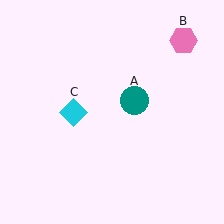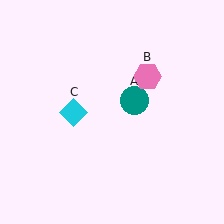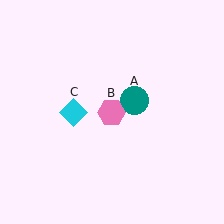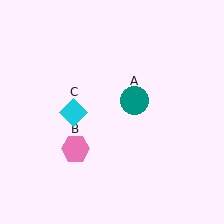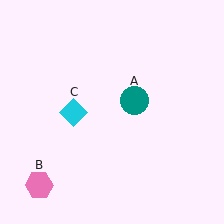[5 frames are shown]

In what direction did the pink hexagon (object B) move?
The pink hexagon (object B) moved down and to the left.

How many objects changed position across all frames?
1 object changed position: pink hexagon (object B).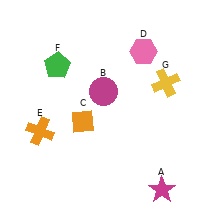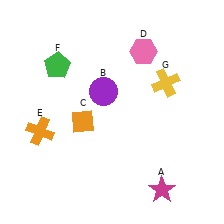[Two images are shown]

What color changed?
The circle (B) changed from magenta in Image 1 to purple in Image 2.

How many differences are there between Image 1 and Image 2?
There is 1 difference between the two images.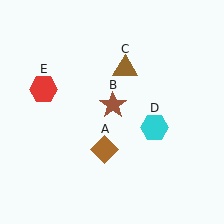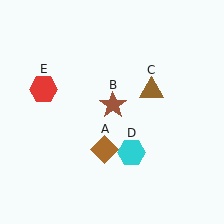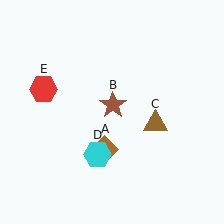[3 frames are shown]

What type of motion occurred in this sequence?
The brown triangle (object C), cyan hexagon (object D) rotated clockwise around the center of the scene.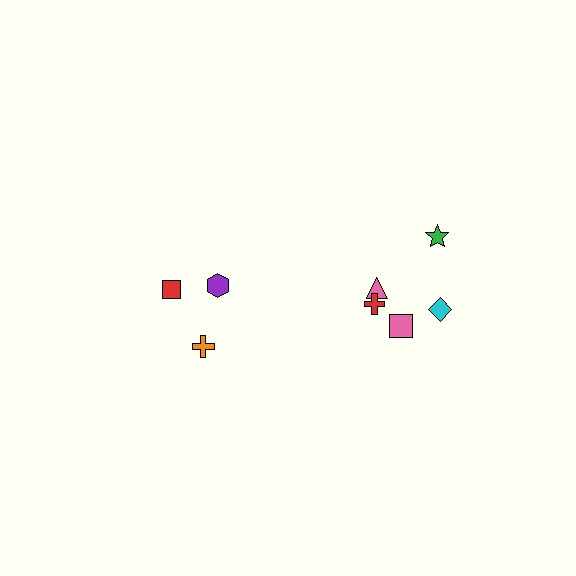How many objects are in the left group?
There are 3 objects.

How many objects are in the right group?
There are 5 objects.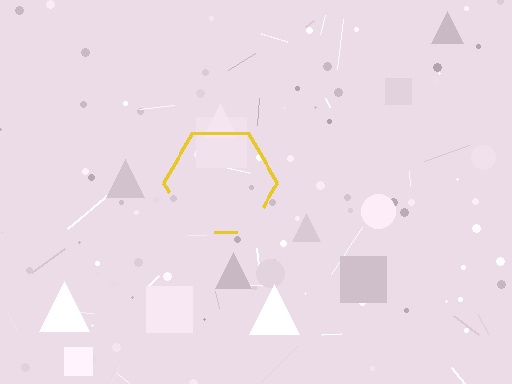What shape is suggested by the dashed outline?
The dashed outline suggests a hexagon.